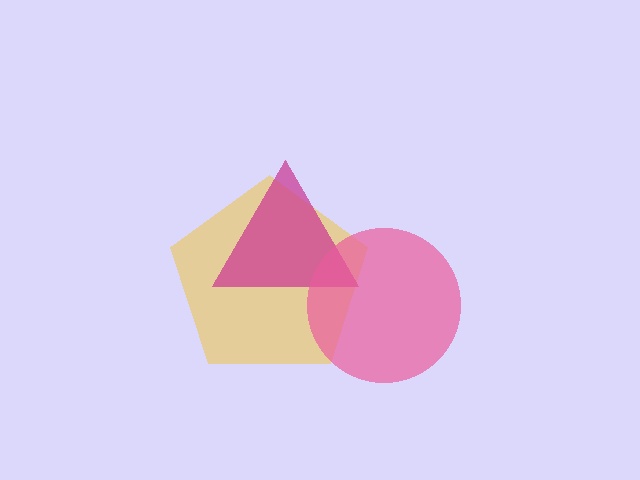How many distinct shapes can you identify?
There are 3 distinct shapes: a yellow pentagon, a magenta triangle, a pink circle.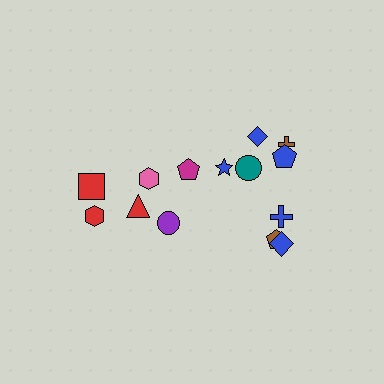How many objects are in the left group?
There are 6 objects.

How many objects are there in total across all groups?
There are 14 objects.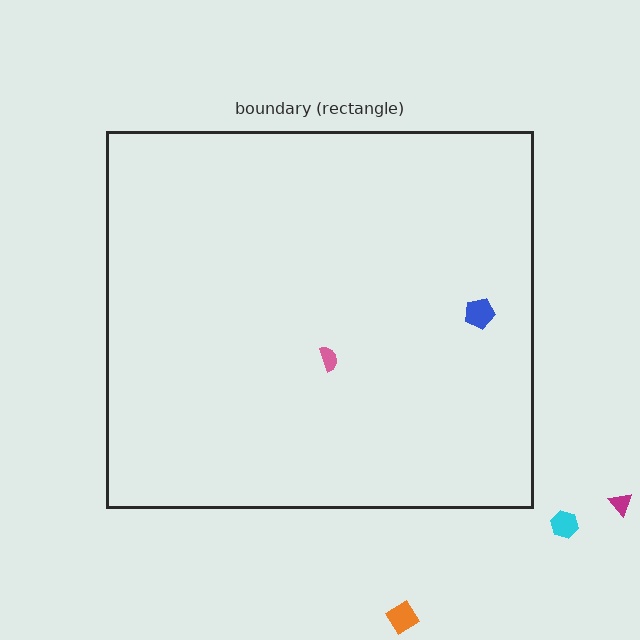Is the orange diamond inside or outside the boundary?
Outside.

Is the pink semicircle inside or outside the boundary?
Inside.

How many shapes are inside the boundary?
2 inside, 3 outside.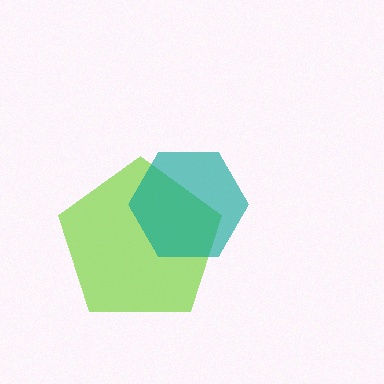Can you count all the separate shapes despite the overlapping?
Yes, there are 2 separate shapes.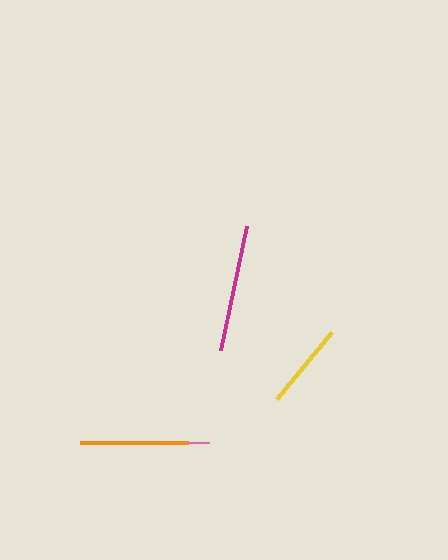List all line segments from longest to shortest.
From longest to shortest: magenta, orange, yellow, pink.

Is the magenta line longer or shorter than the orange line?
The magenta line is longer than the orange line.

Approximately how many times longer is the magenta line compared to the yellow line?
The magenta line is approximately 1.5 times the length of the yellow line.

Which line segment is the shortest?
The pink line is the shortest at approximately 65 pixels.